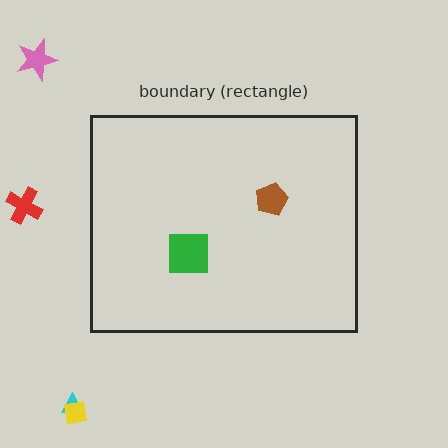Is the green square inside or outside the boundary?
Inside.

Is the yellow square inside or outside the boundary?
Outside.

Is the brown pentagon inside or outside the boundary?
Inside.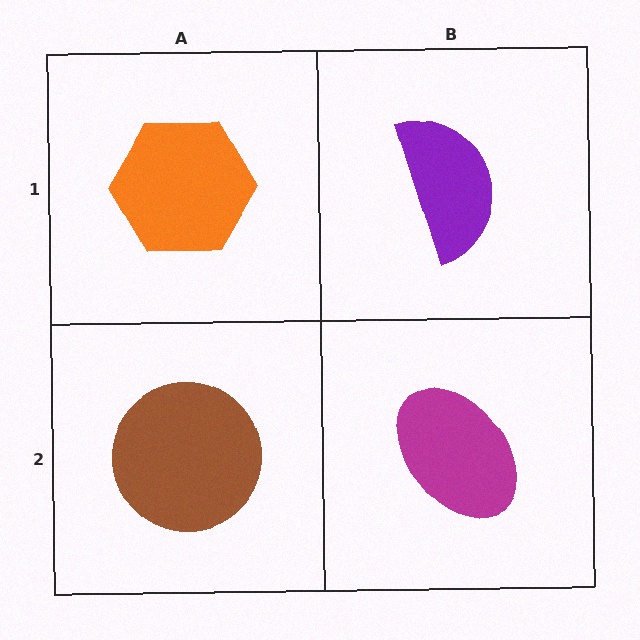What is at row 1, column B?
A purple semicircle.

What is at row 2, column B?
A magenta ellipse.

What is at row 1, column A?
An orange hexagon.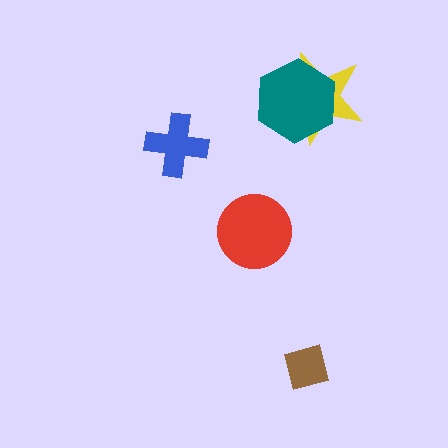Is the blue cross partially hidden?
No, no other shape covers it.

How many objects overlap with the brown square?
0 objects overlap with the brown square.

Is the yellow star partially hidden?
Yes, it is partially covered by another shape.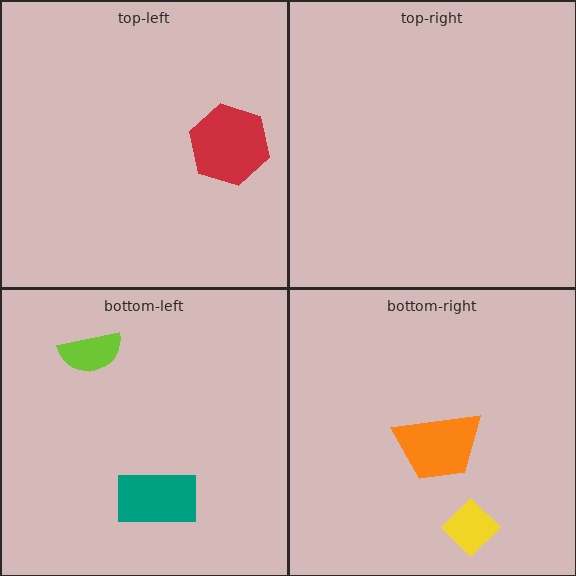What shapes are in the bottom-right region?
The yellow diamond, the orange trapezoid.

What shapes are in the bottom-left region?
The teal rectangle, the lime semicircle.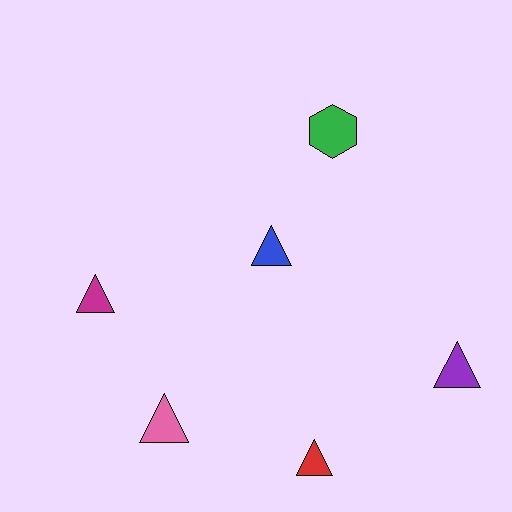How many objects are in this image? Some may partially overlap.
There are 6 objects.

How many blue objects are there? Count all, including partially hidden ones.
There is 1 blue object.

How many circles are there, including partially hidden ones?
There are no circles.